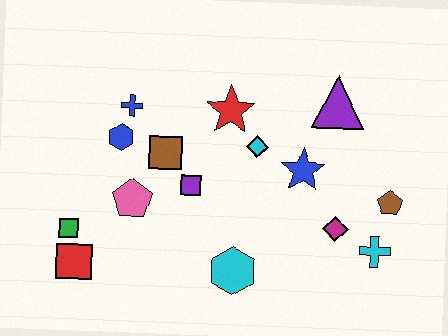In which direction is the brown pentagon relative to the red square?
The brown pentagon is to the right of the red square.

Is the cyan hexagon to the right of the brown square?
Yes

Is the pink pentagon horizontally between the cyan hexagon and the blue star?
No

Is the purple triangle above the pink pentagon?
Yes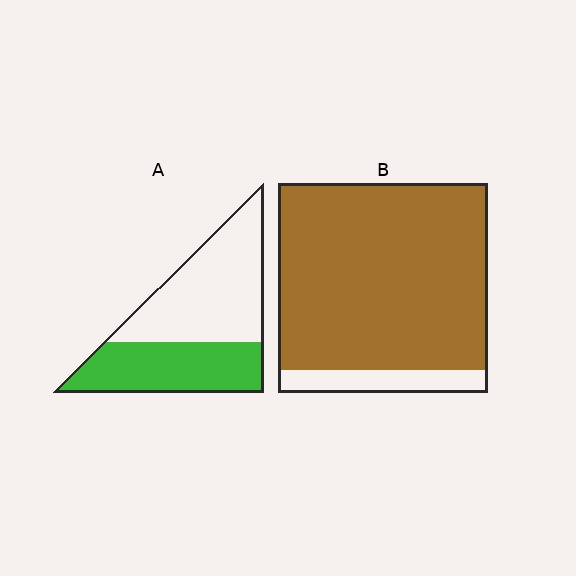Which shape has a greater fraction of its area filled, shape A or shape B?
Shape B.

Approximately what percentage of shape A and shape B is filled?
A is approximately 45% and B is approximately 90%.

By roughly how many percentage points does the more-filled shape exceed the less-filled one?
By roughly 45 percentage points (B over A).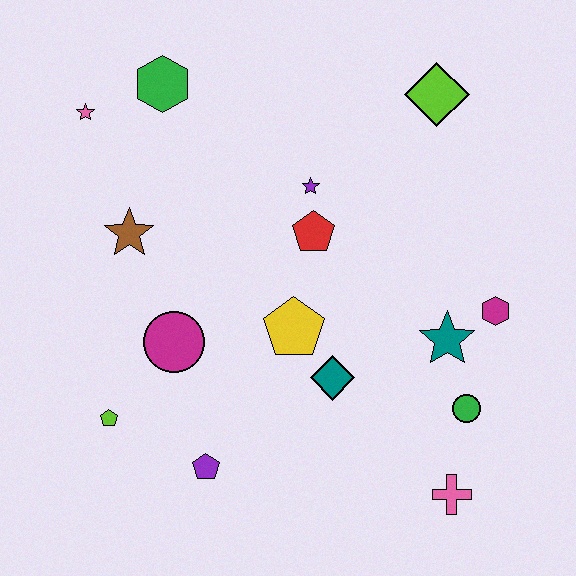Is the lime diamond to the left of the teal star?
Yes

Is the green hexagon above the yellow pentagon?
Yes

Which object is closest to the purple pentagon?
The lime pentagon is closest to the purple pentagon.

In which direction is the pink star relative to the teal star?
The pink star is to the left of the teal star.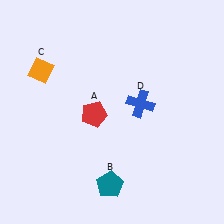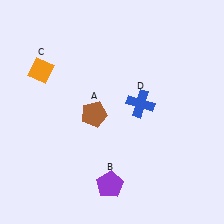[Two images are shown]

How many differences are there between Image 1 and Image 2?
There are 2 differences between the two images.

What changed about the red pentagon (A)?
In Image 1, A is red. In Image 2, it changed to brown.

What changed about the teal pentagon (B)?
In Image 1, B is teal. In Image 2, it changed to purple.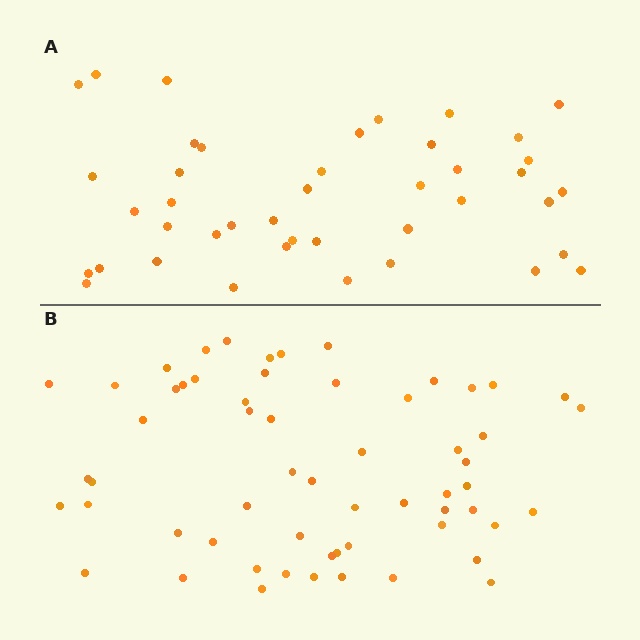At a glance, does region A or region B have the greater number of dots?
Region B (the bottom region) has more dots.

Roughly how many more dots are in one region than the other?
Region B has approximately 15 more dots than region A.